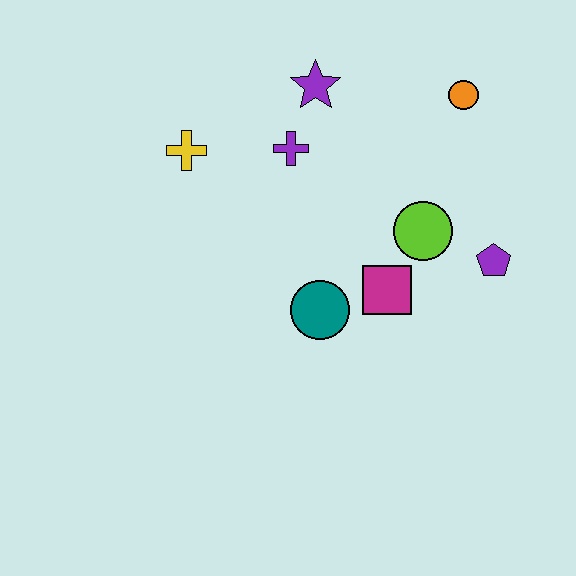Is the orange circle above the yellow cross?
Yes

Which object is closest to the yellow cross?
The purple cross is closest to the yellow cross.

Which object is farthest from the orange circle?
The yellow cross is farthest from the orange circle.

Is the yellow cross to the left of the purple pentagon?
Yes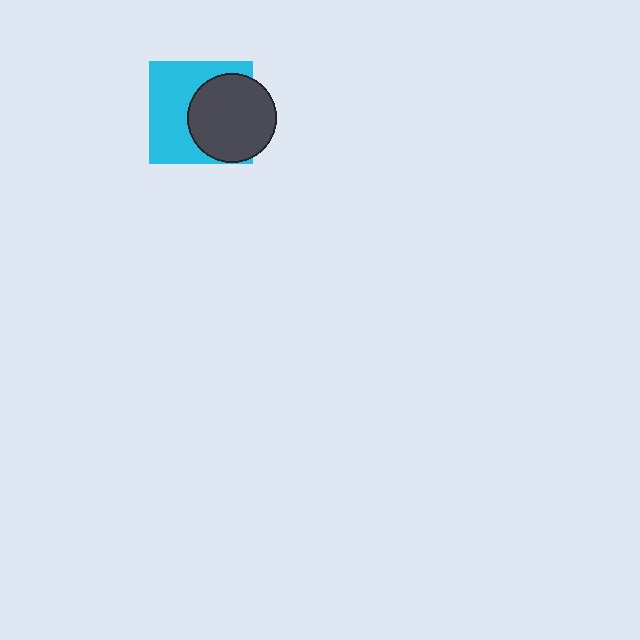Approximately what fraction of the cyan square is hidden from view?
Roughly 47% of the cyan square is hidden behind the dark gray circle.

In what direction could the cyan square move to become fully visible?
The cyan square could move left. That would shift it out from behind the dark gray circle entirely.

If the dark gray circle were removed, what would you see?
You would see the complete cyan square.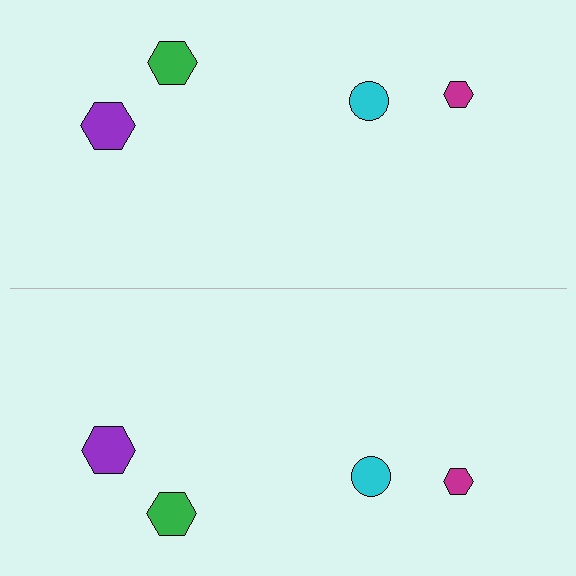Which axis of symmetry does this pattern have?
The pattern has a horizontal axis of symmetry running through the center of the image.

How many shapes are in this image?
There are 8 shapes in this image.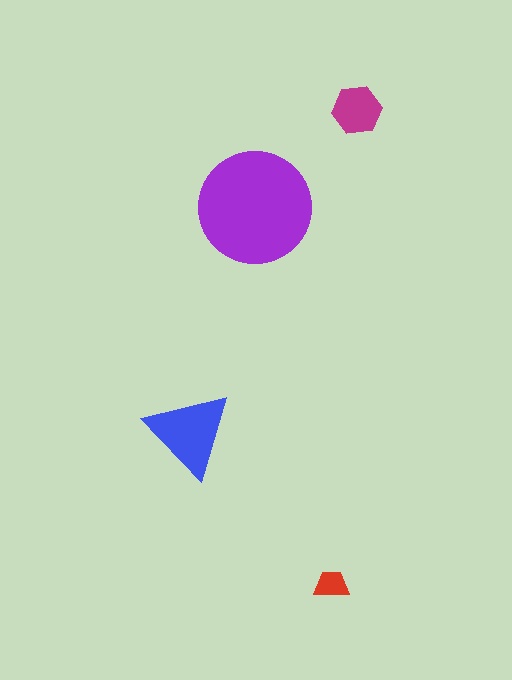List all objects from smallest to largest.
The red trapezoid, the magenta hexagon, the blue triangle, the purple circle.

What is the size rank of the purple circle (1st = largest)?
1st.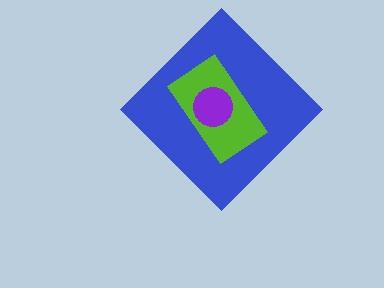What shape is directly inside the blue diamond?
The lime rectangle.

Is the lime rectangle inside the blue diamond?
Yes.